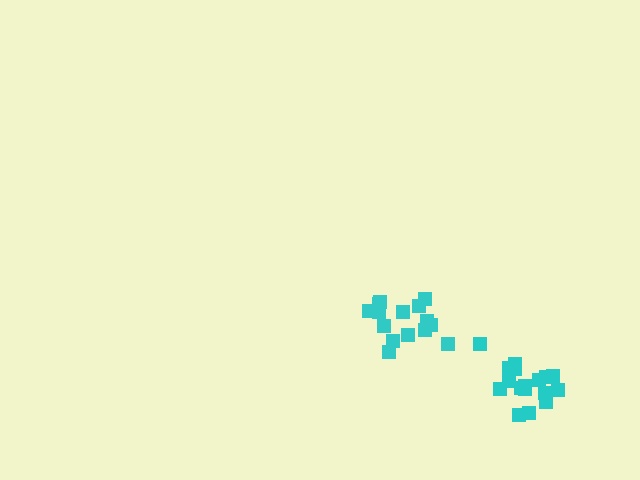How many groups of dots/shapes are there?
There are 2 groups.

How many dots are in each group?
Group 1: 15 dots, Group 2: 19 dots (34 total).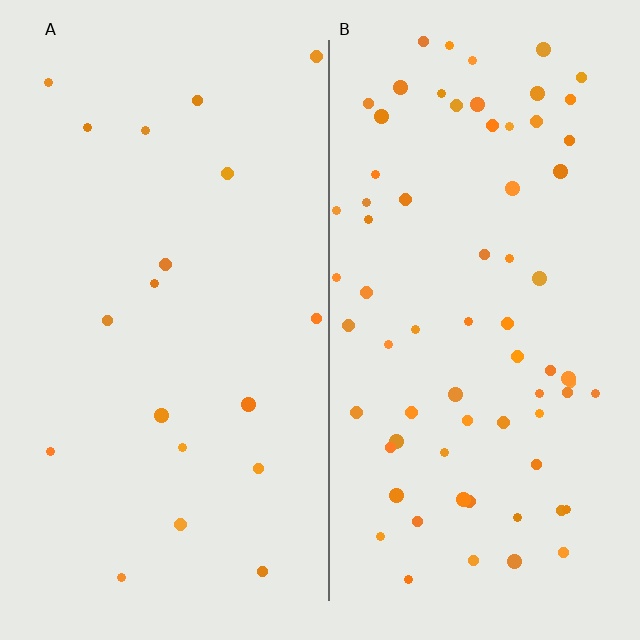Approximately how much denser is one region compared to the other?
Approximately 3.7× — region B over region A.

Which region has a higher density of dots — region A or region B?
B (the right).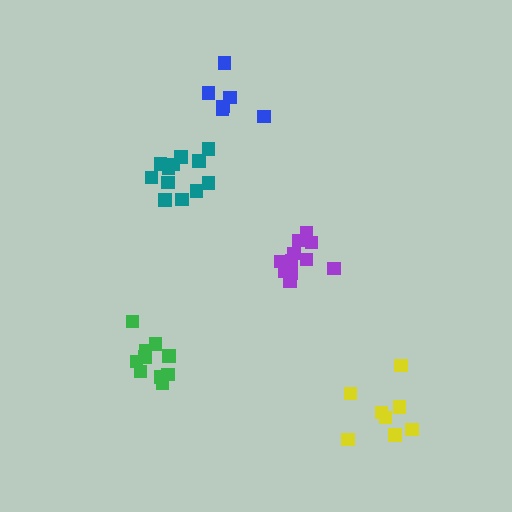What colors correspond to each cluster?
The clusters are colored: teal, blue, yellow, green, purple.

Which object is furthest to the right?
The yellow cluster is rightmost.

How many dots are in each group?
Group 1: 12 dots, Group 2: 6 dots, Group 3: 8 dots, Group 4: 10 dots, Group 5: 12 dots (48 total).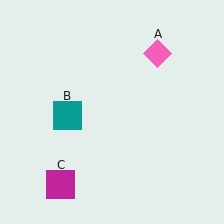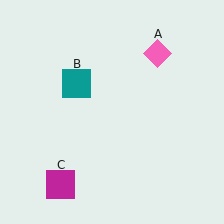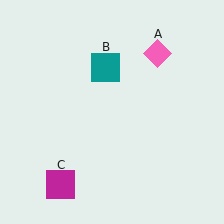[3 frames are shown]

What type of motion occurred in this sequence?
The teal square (object B) rotated clockwise around the center of the scene.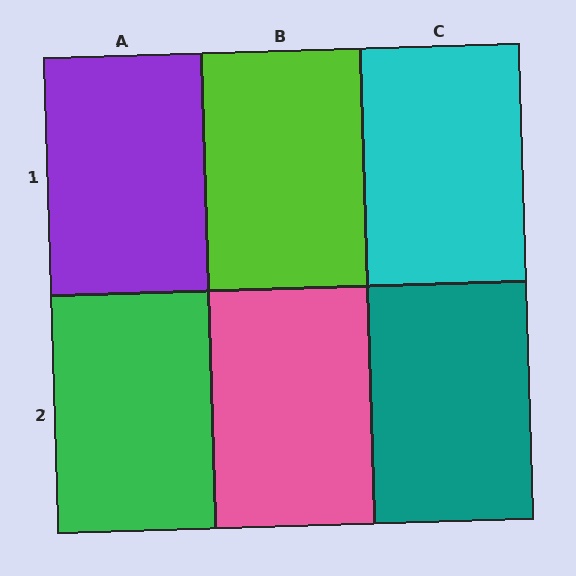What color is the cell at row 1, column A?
Purple.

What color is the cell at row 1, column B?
Lime.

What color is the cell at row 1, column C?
Cyan.